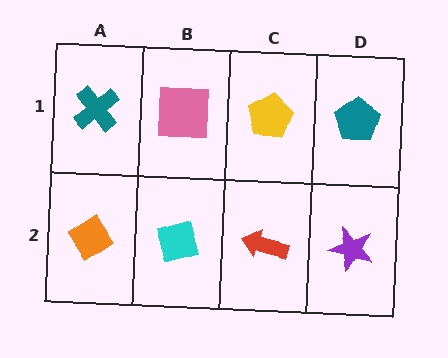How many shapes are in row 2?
4 shapes.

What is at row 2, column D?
A purple star.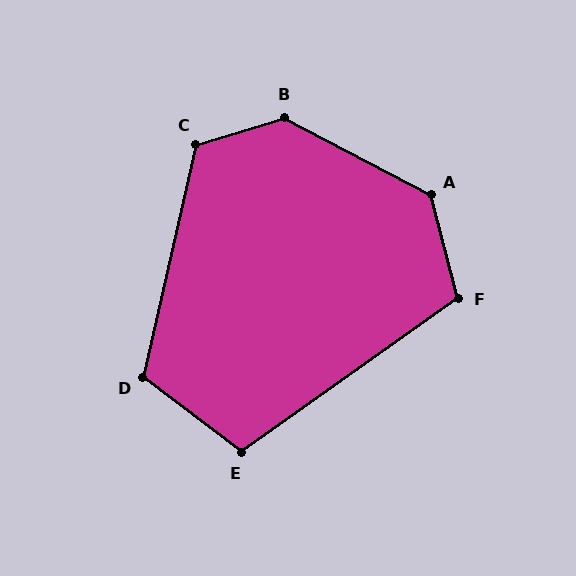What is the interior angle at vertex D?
Approximately 114 degrees (obtuse).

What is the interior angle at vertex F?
Approximately 111 degrees (obtuse).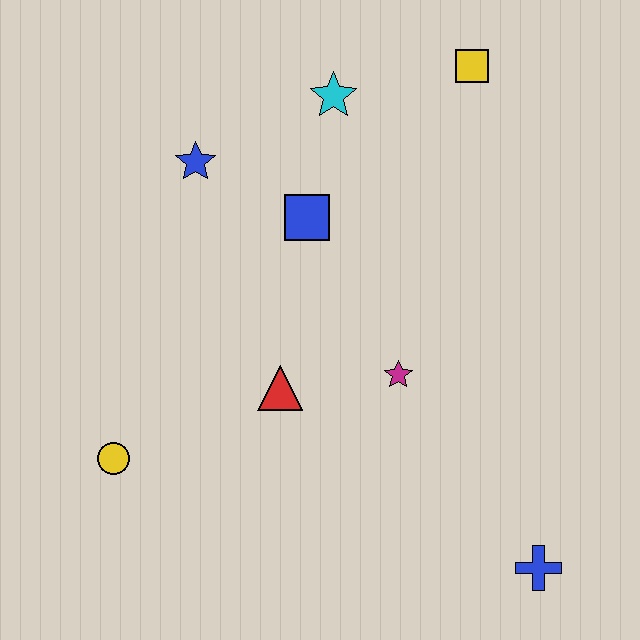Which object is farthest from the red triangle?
The yellow square is farthest from the red triangle.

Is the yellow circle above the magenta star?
No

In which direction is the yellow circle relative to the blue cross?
The yellow circle is to the left of the blue cross.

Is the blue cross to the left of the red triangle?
No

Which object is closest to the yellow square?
The cyan star is closest to the yellow square.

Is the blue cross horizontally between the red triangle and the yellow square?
No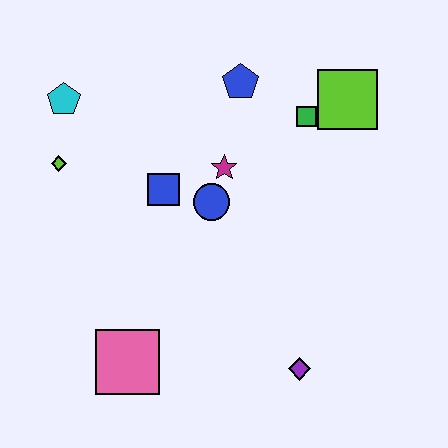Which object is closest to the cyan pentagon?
The lime diamond is closest to the cyan pentagon.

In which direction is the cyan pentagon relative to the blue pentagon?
The cyan pentagon is to the left of the blue pentagon.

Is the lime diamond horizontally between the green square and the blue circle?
No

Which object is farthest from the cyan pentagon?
The purple diamond is farthest from the cyan pentagon.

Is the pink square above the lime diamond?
No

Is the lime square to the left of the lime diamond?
No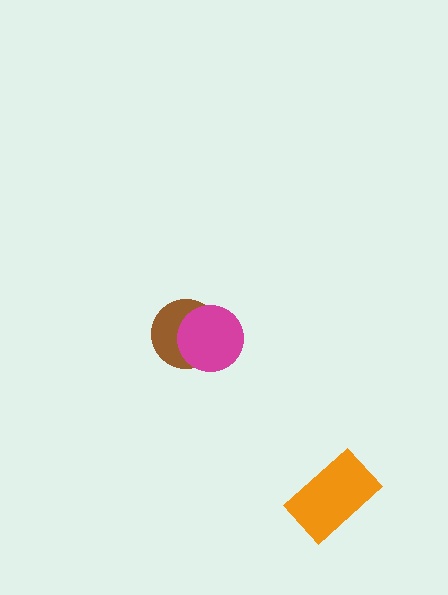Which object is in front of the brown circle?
The magenta circle is in front of the brown circle.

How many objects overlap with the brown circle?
1 object overlaps with the brown circle.